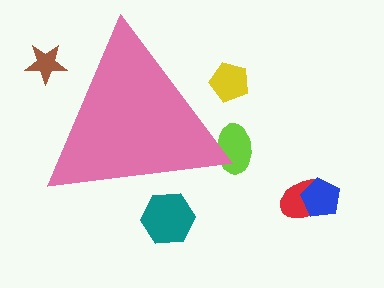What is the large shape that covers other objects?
A pink triangle.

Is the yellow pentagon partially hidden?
Yes, the yellow pentagon is partially hidden behind the pink triangle.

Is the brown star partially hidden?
Yes, the brown star is partially hidden behind the pink triangle.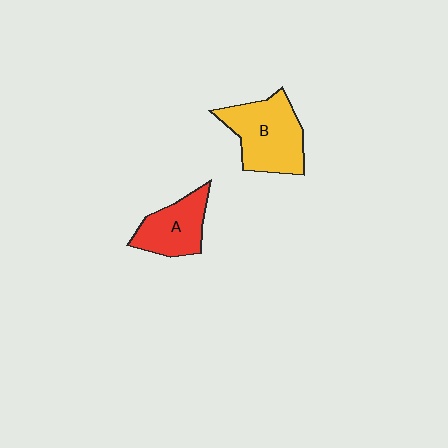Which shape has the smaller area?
Shape A (red).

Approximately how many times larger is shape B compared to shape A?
Approximately 1.4 times.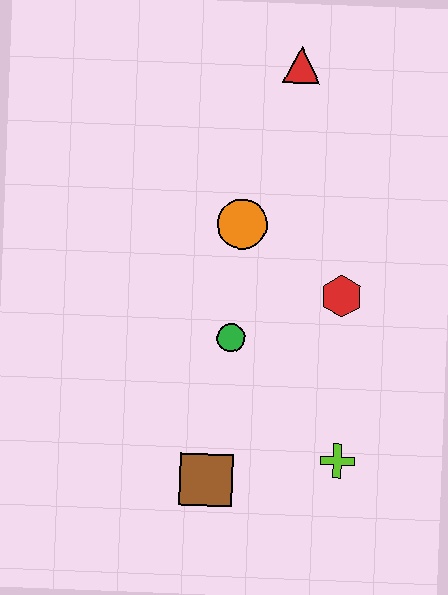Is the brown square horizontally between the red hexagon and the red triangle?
No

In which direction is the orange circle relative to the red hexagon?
The orange circle is to the left of the red hexagon.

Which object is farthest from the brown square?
The red triangle is farthest from the brown square.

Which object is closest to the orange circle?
The green circle is closest to the orange circle.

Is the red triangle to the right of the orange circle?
Yes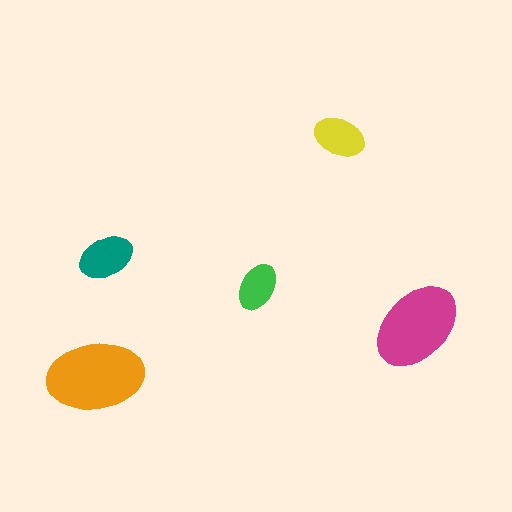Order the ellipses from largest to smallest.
the orange one, the magenta one, the teal one, the yellow one, the green one.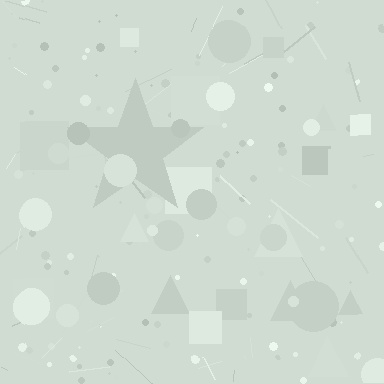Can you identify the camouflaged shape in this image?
The camouflaged shape is a star.